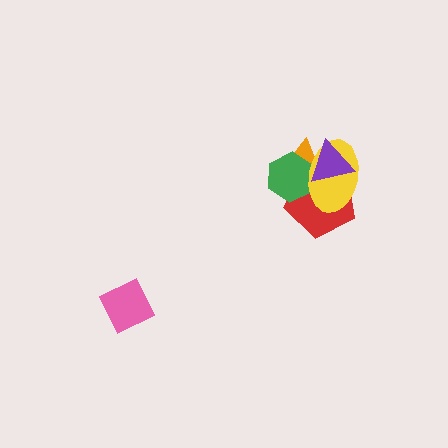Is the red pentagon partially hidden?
Yes, it is partially covered by another shape.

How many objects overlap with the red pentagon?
4 objects overlap with the red pentagon.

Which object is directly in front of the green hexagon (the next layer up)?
The yellow ellipse is directly in front of the green hexagon.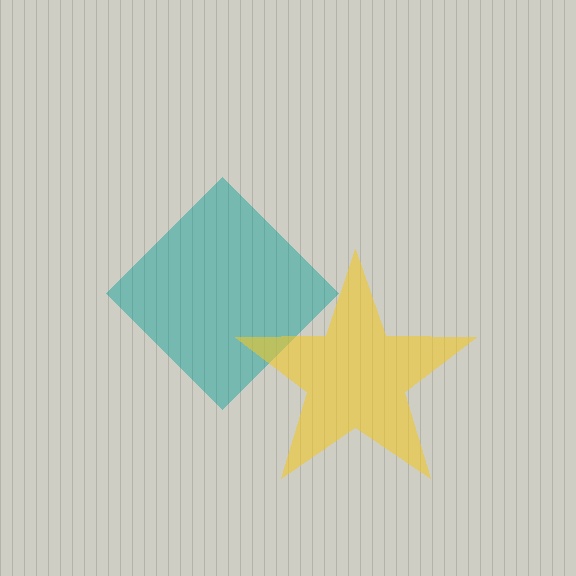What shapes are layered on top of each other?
The layered shapes are: a teal diamond, a yellow star.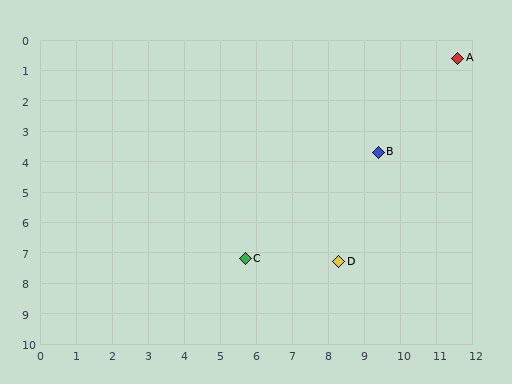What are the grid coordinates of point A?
Point A is at approximately (11.6, 0.6).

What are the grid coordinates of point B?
Point B is at approximately (9.4, 3.7).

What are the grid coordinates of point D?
Point D is at approximately (8.3, 7.3).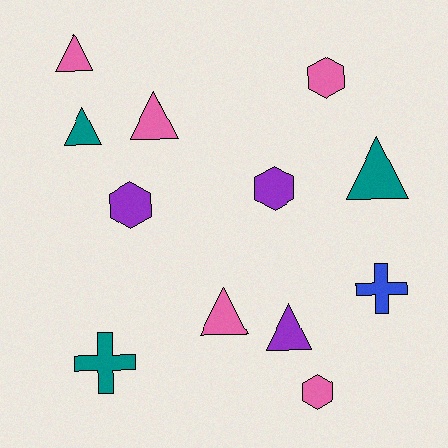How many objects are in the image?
There are 12 objects.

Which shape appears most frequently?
Triangle, with 6 objects.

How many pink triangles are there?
There are 3 pink triangles.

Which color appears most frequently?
Pink, with 5 objects.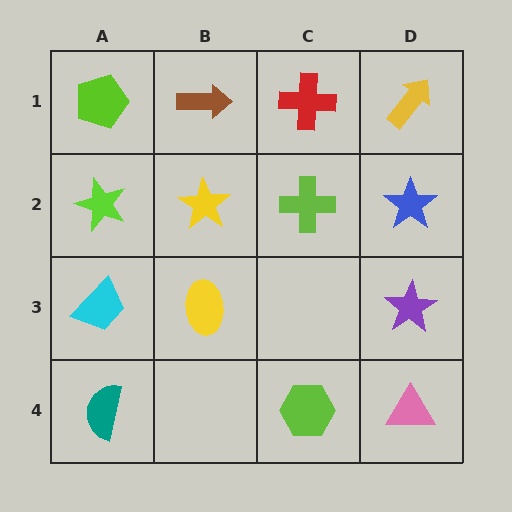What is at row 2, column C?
A lime cross.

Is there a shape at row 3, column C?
No, that cell is empty.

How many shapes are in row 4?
3 shapes.